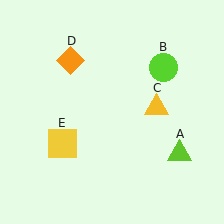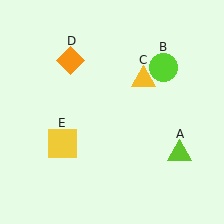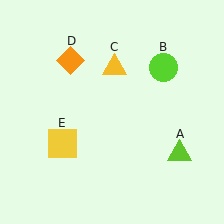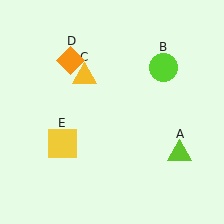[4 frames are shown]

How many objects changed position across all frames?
1 object changed position: yellow triangle (object C).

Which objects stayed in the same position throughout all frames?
Lime triangle (object A) and lime circle (object B) and orange diamond (object D) and yellow square (object E) remained stationary.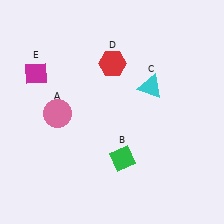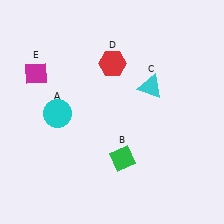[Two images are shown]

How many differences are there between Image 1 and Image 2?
There is 1 difference between the two images.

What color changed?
The circle (A) changed from pink in Image 1 to cyan in Image 2.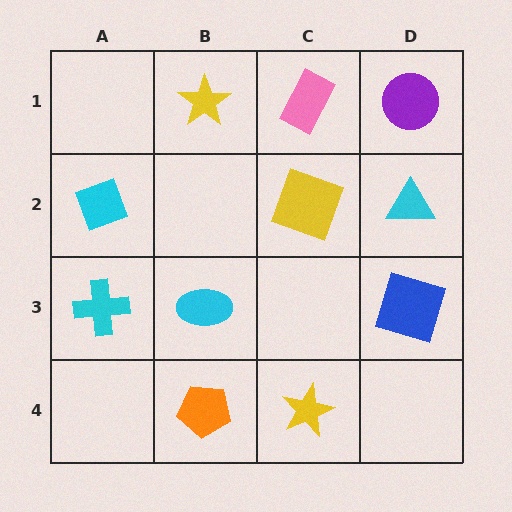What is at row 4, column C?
A yellow star.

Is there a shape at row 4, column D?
No, that cell is empty.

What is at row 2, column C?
A yellow square.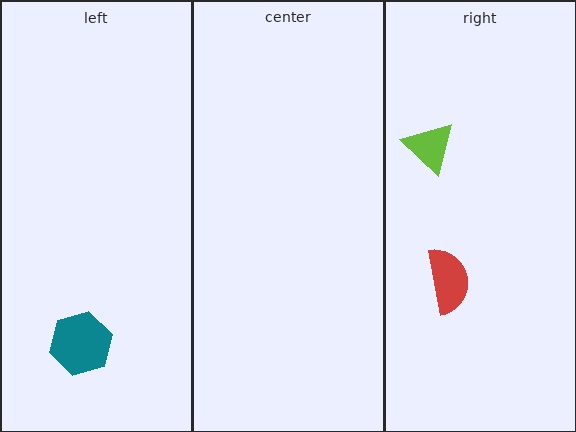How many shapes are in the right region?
2.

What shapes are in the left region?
The teal hexagon.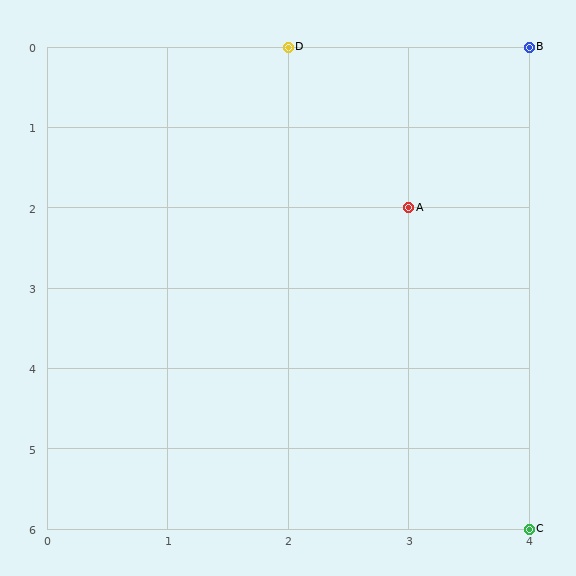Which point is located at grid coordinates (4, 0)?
Point B is at (4, 0).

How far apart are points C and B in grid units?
Points C and B are 6 rows apart.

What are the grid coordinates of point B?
Point B is at grid coordinates (4, 0).